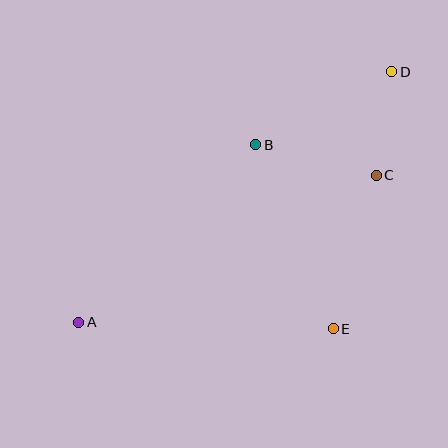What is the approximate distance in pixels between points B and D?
The distance between B and D is approximately 154 pixels.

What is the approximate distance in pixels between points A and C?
The distance between A and C is approximately 332 pixels.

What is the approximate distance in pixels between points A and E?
The distance between A and E is approximately 255 pixels.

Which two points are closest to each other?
Points C and D are closest to each other.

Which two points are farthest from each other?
Points A and D are farthest from each other.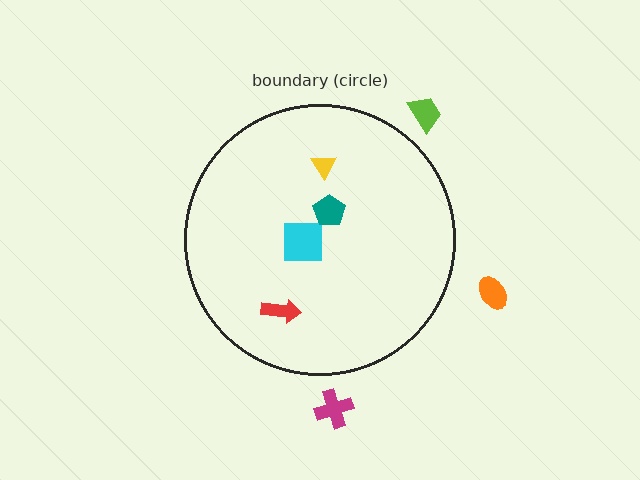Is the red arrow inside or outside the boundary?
Inside.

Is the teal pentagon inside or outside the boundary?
Inside.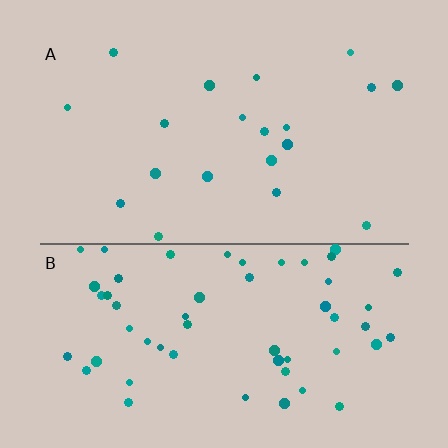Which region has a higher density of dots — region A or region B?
B (the bottom).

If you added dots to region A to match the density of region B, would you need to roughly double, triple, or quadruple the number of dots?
Approximately triple.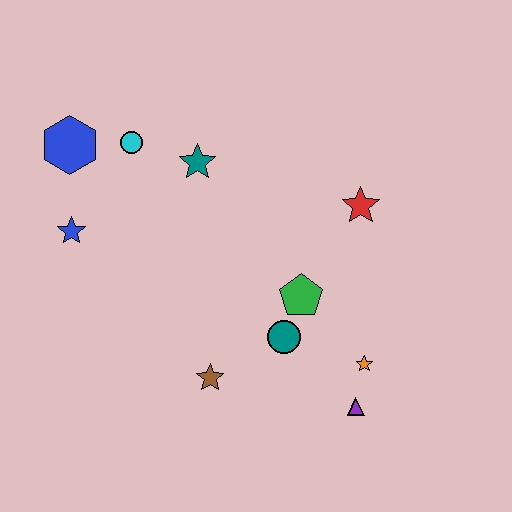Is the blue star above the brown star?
Yes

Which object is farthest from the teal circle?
The blue hexagon is farthest from the teal circle.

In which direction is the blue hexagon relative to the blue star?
The blue hexagon is above the blue star.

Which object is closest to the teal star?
The cyan circle is closest to the teal star.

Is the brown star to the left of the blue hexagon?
No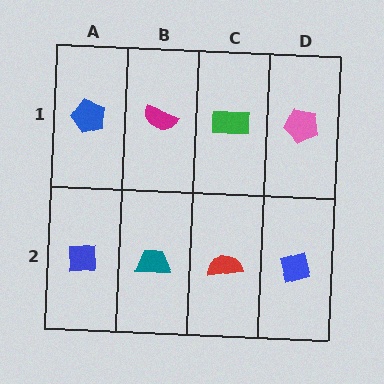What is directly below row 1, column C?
A red semicircle.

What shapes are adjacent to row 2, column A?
A blue pentagon (row 1, column A), a teal trapezoid (row 2, column B).